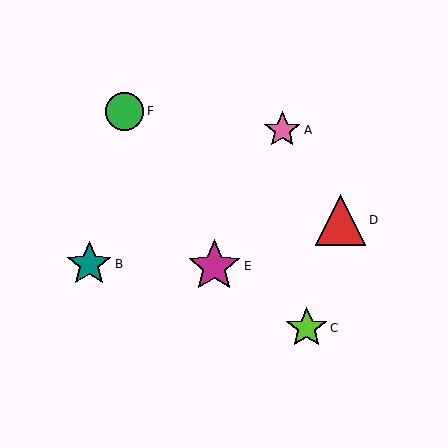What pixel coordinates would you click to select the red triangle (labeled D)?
Click at (340, 220) to select the red triangle D.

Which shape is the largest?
The magenta star (labeled E) is the largest.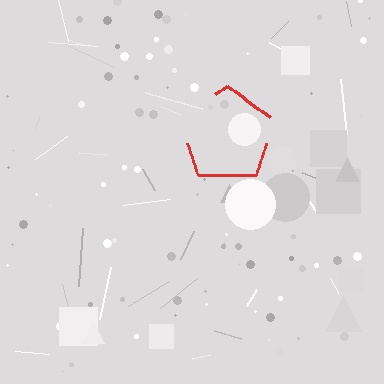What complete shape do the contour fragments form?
The contour fragments form a pentagon.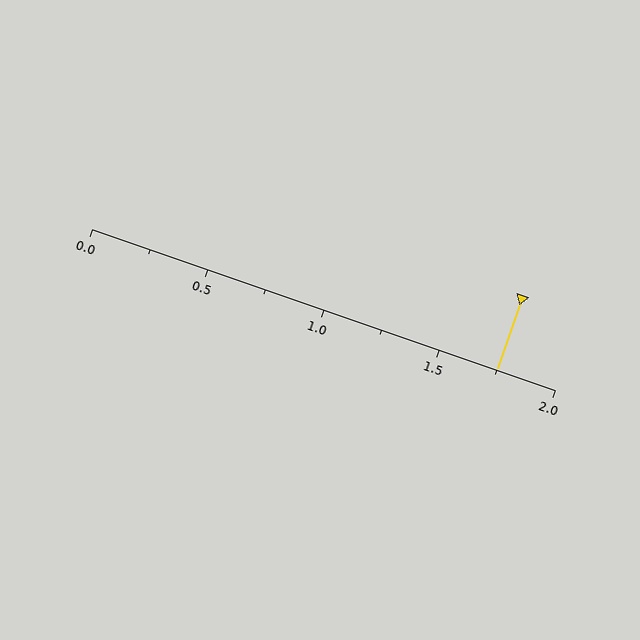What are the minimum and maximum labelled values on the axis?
The axis runs from 0.0 to 2.0.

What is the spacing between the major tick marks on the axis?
The major ticks are spaced 0.5 apart.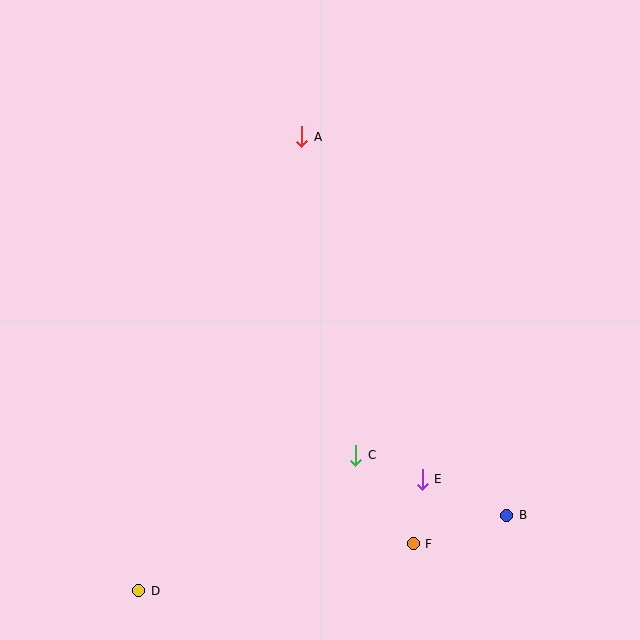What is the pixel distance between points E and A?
The distance between E and A is 363 pixels.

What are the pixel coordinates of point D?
Point D is at (139, 591).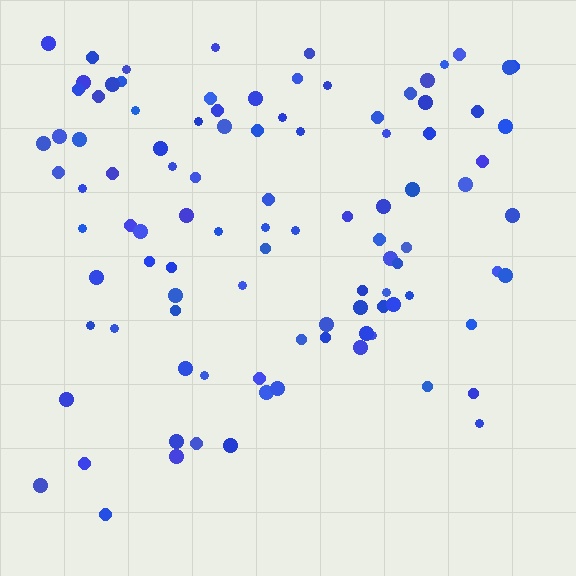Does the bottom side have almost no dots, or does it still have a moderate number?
Still a moderate number, just noticeably fewer than the top.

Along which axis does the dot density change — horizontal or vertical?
Vertical.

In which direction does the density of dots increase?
From bottom to top, with the top side densest.